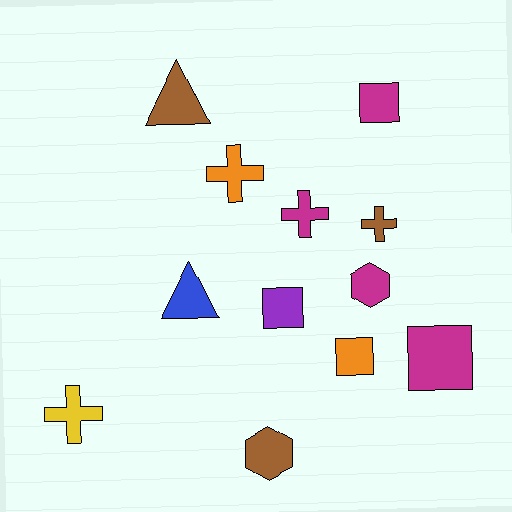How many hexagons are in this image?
There are 2 hexagons.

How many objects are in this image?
There are 12 objects.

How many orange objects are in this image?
There are 2 orange objects.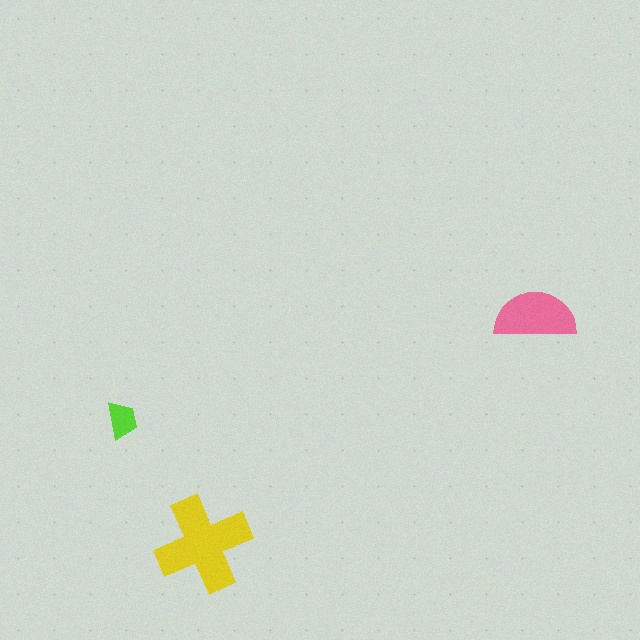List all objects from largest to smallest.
The yellow cross, the pink semicircle, the lime trapezoid.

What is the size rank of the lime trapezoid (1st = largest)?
3rd.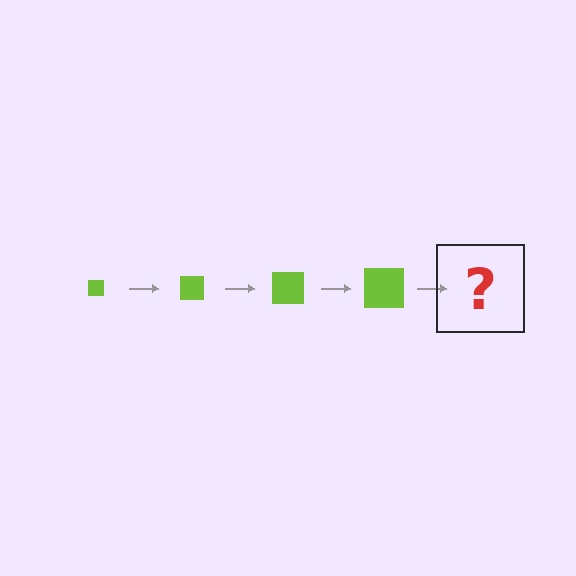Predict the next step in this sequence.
The next step is a lime square, larger than the previous one.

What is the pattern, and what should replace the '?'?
The pattern is that the square gets progressively larger each step. The '?' should be a lime square, larger than the previous one.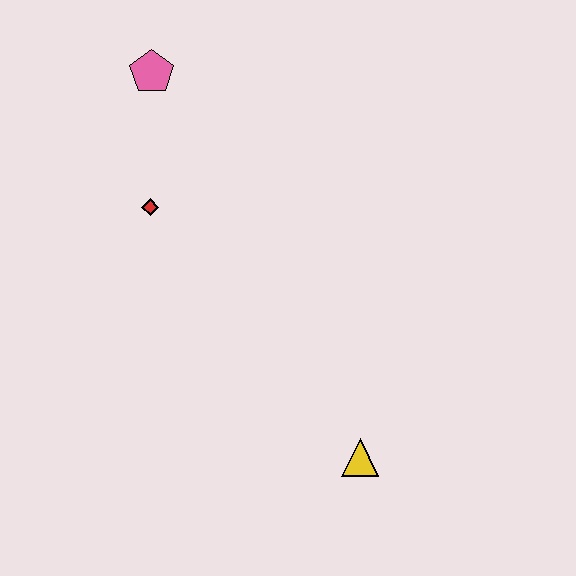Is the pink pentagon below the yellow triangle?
No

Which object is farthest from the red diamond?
The yellow triangle is farthest from the red diamond.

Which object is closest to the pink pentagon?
The red diamond is closest to the pink pentagon.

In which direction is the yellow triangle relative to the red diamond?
The yellow triangle is below the red diamond.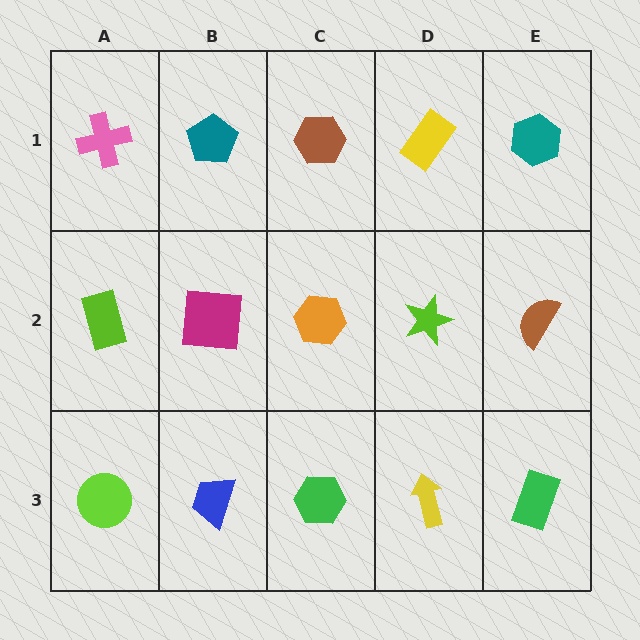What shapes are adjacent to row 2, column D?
A yellow rectangle (row 1, column D), a yellow arrow (row 3, column D), an orange hexagon (row 2, column C), a brown semicircle (row 2, column E).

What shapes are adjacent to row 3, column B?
A magenta square (row 2, column B), a lime circle (row 3, column A), a green hexagon (row 3, column C).